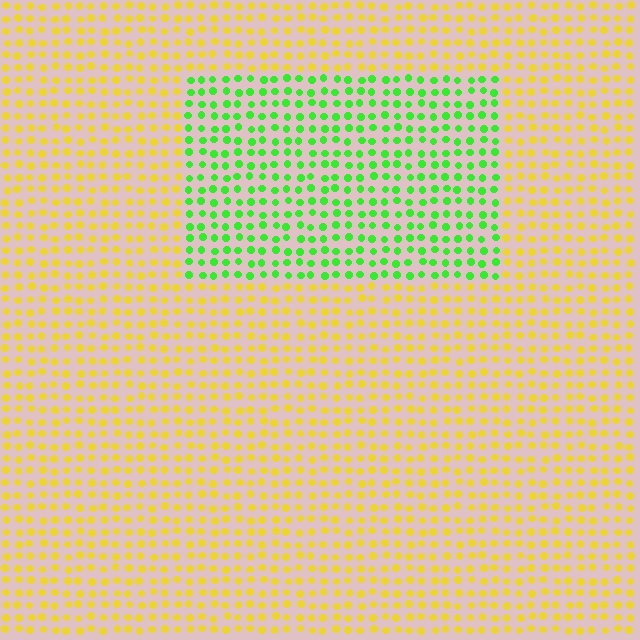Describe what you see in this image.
The image is filled with small yellow elements in a uniform arrangement. A rectangle-shaped region is visible where the elements are tinted to a slightly different hue, forming a subtle color boundary.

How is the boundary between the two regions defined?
The boundary is defined purely by a slight shift in hue (about 65 degrees). Spacing, size, and orientation are identical on both sides.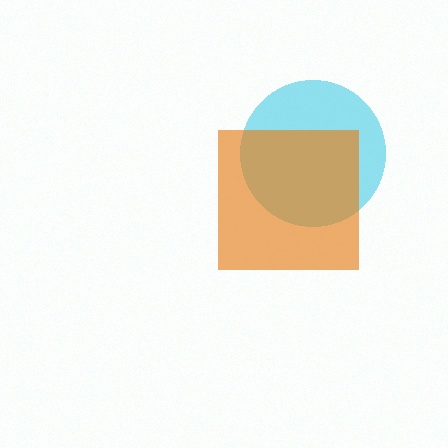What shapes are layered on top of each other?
The layered shapes are: a cyan circle, an orange square.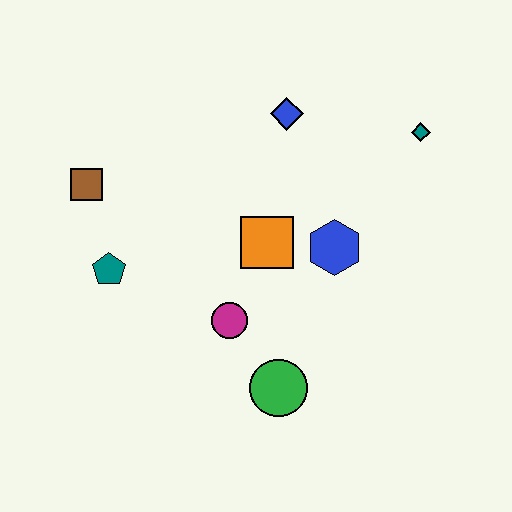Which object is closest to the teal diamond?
The blue diamond is closest to the teal diamond.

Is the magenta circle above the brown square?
No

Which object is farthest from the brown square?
The teal diamond is farthest from the brown square.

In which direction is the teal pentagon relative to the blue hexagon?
The teal pentagon is to the left of the blue hexagon.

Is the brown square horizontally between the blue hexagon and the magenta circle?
No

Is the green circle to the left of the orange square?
No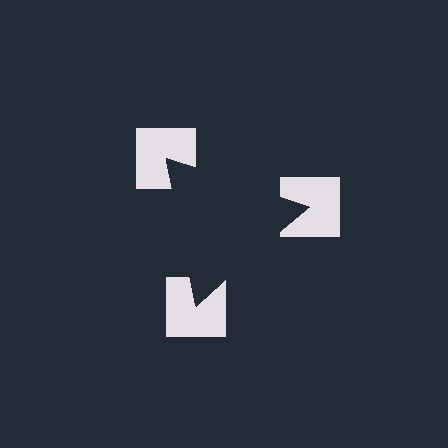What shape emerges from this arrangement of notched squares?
An illusory triangle — its edges are inferred from the aligned wedge cuts in the notched squares, not physically drawn.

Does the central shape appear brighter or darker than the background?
It typically appears slightly darker than the background, even though no actual brightness change is drawn.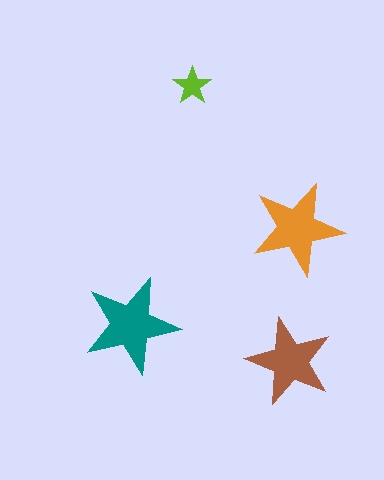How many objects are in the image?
There are 4 objects in the image.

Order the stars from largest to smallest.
the teal one, the orange one, the brown one, the lime one.